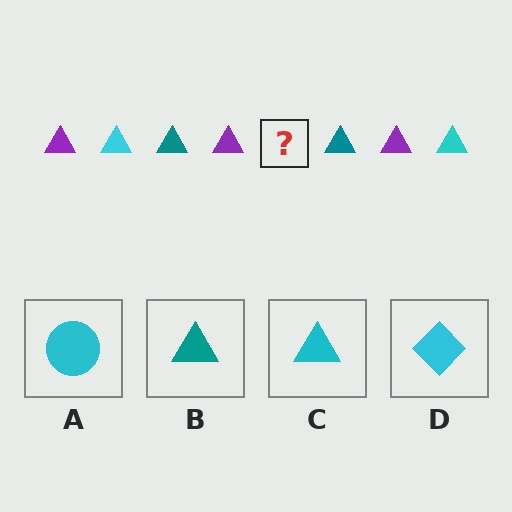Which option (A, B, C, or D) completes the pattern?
C.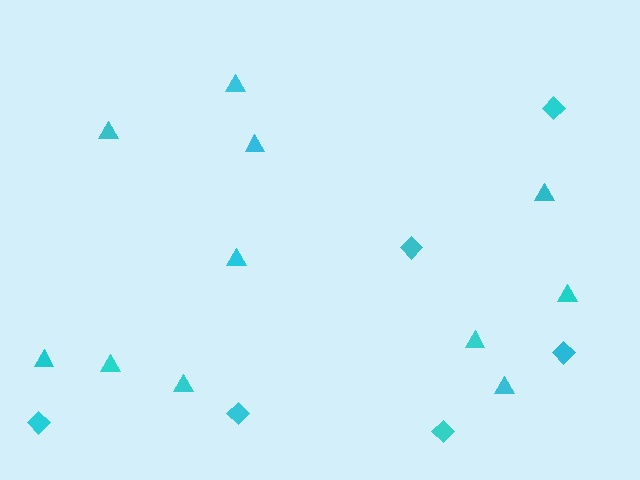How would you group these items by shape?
There are 2 groups: one group of diamonds (6) and one group of triangles (11).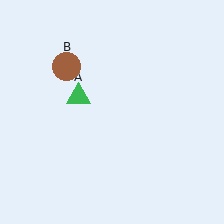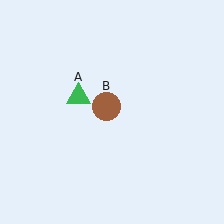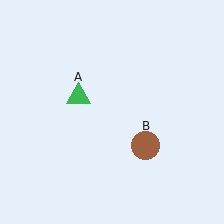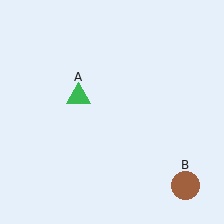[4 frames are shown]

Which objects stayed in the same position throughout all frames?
Green triangle (object A) remained stationary.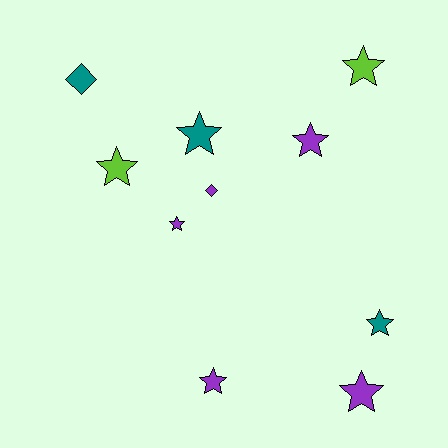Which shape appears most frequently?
Star, with 8 objects.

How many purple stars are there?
There are 4 purple stars.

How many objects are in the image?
There are 10 objects.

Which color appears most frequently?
Purple, with 5 objects.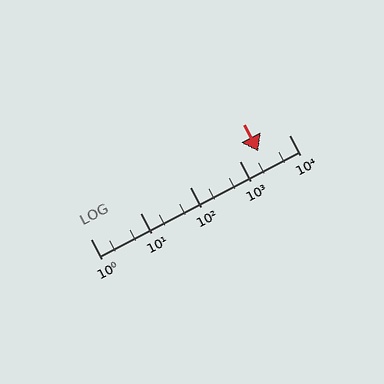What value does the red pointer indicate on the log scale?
The pointer indicates approximately 2400.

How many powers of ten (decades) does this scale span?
The scale spans 4 decades, from 1 to 10000.